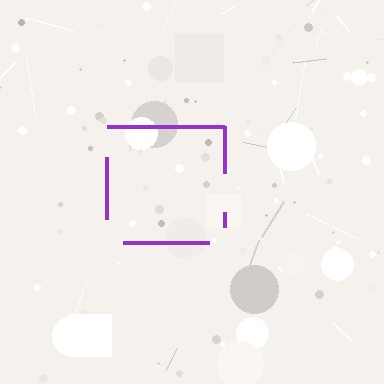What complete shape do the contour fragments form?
The contour fragments form a square.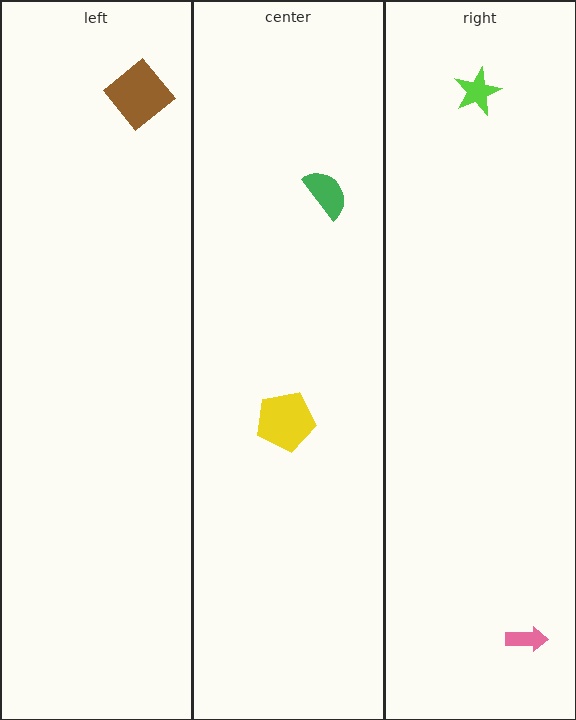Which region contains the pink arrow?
The right region.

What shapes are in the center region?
The yellow pentagon, the green semicircle.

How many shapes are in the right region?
2.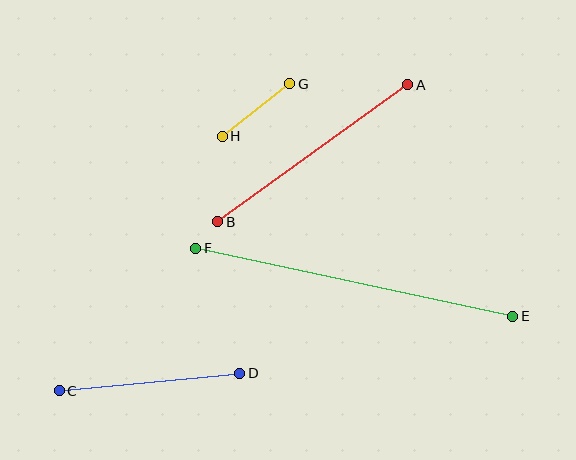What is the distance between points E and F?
The distance is approximately 324 pixels.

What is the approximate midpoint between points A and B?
The midpoint is at approximately (313, 153) pixels.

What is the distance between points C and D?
The distance is approximately 181 pixels.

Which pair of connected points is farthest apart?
Points E and F are farthest apart.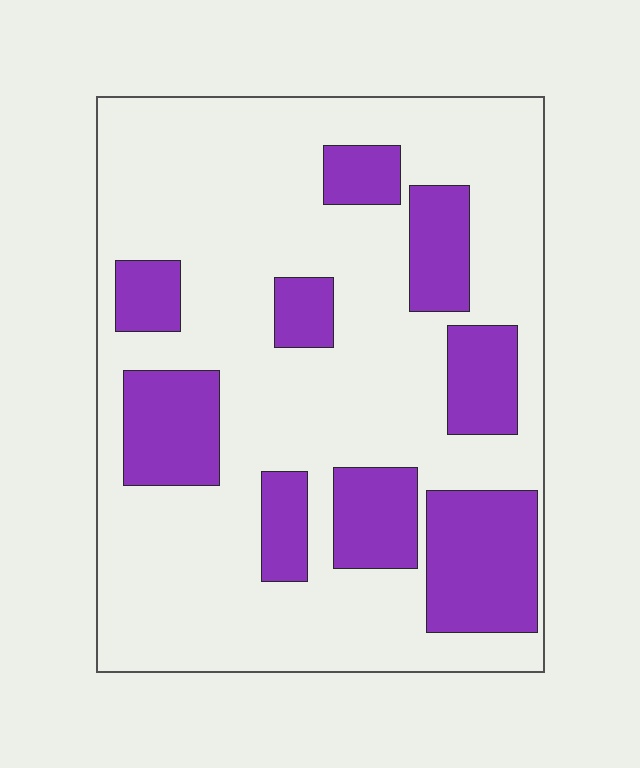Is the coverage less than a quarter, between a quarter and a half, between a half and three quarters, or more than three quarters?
Between a quarter and a half.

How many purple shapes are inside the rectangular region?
9.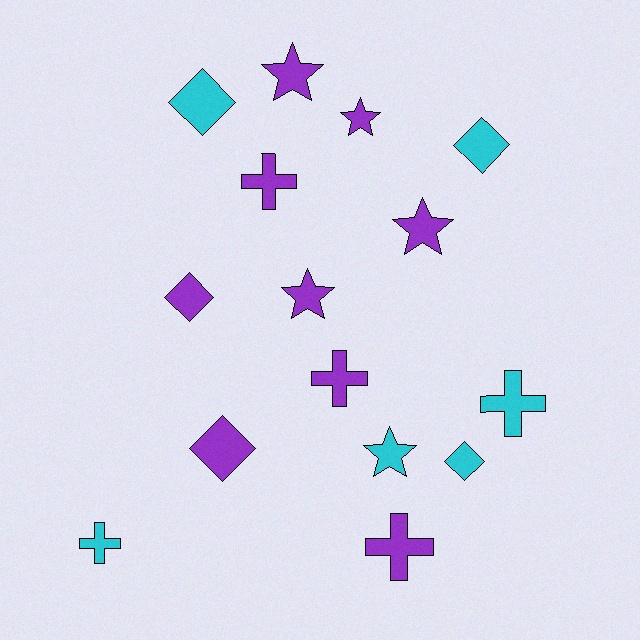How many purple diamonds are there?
There are 2 purple diamonds.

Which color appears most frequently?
Purple, with 9 objects.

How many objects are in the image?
There are 15 objects.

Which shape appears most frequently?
Star, with 5 objects.